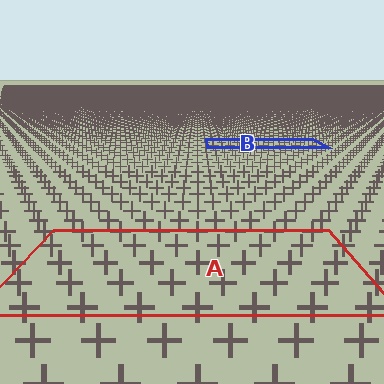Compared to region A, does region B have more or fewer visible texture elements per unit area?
Region B has more texture elements per unit area — they are packed more densely because it is farther away.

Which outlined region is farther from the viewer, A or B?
Region B is farther from the viewer — the texture elements inside it appear smaller and more densely packed.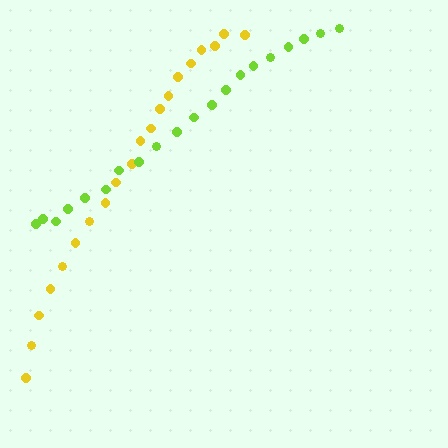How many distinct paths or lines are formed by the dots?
There are 2 distinct paths.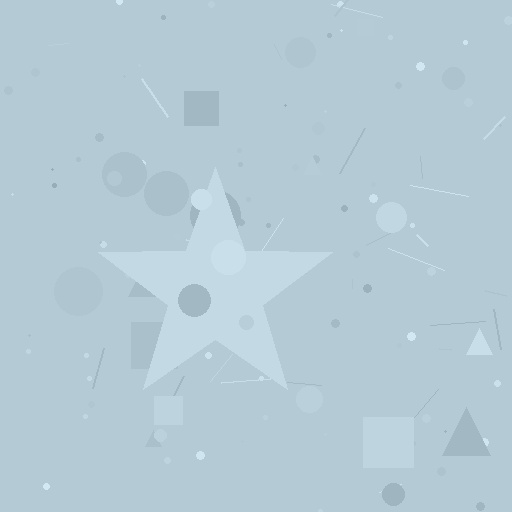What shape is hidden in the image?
A star is hidden in the image.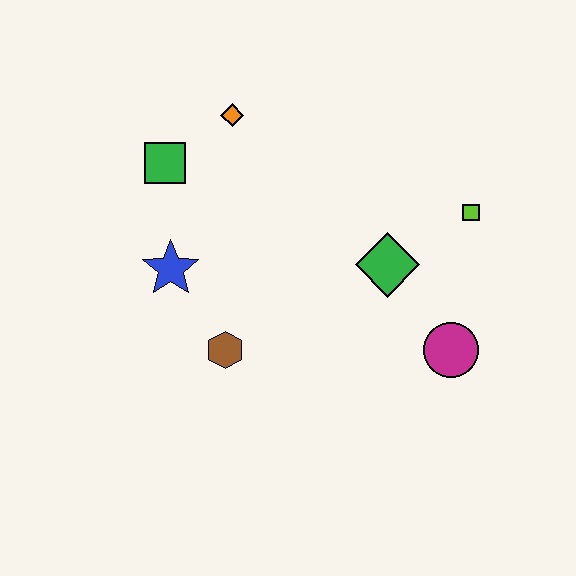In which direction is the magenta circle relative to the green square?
The magenta circle is to the right of the green square.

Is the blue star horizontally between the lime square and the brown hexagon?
No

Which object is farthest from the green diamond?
The green square is farthest from the green diamond.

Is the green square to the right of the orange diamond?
No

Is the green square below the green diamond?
No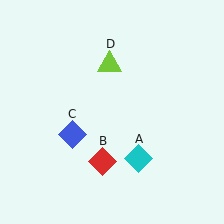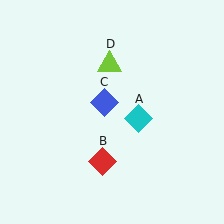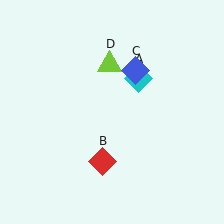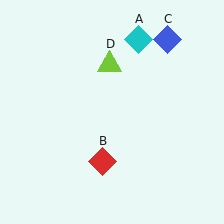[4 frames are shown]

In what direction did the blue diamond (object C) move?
The blue diamond (object C) moved up and to the right.